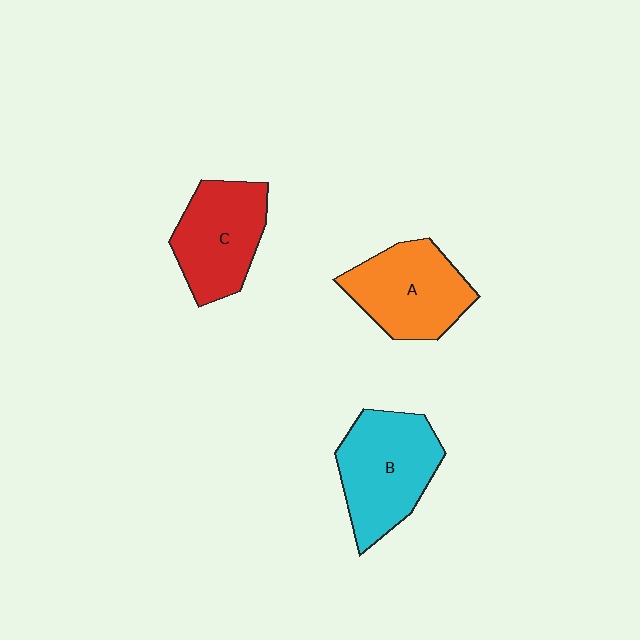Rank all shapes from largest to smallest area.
From largest to smallest: B (cyan), A (orange), C (red).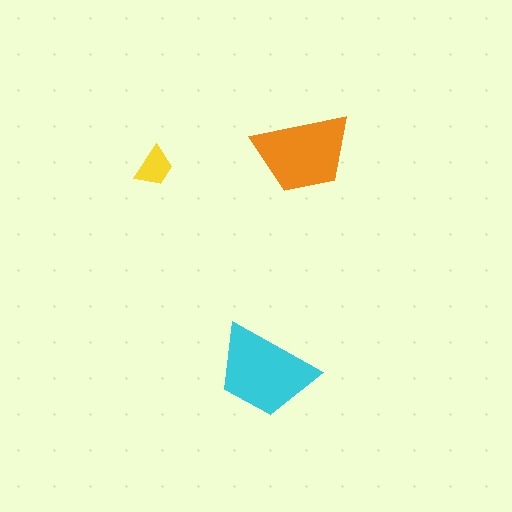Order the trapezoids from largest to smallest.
the cyan one, the orange one, the yellow one.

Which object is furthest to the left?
The yellow trapezoid is leftmost.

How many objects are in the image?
There are 3 objects in the image.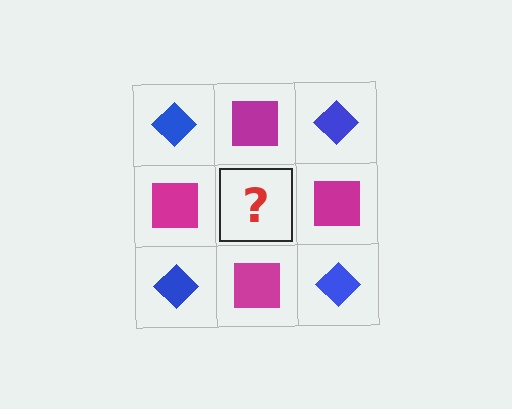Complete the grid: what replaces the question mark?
The question mark should be replaced with a blue diamond.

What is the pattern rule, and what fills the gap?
The rule is that it alternates blue diamond and magenta square in a checkerboard pattern. The gap should be filled with a blue diamond.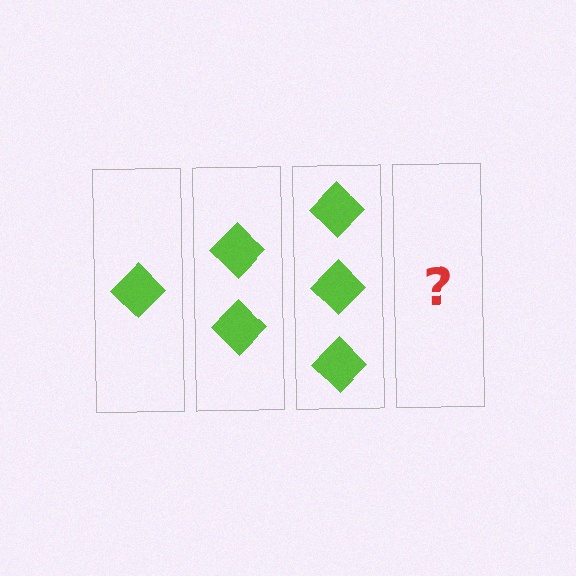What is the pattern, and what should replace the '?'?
The pattern is that each step adds one more diamond. The '?' should be 4 diamonds.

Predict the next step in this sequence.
The next step is 4 diamonds.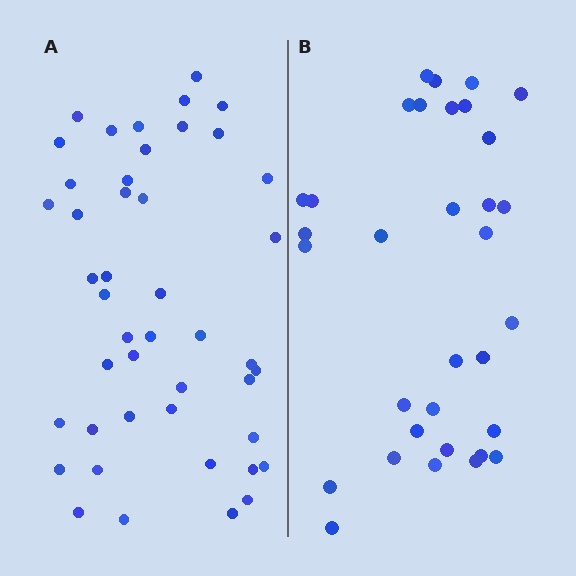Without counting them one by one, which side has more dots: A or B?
Region A (the left region) has more dots.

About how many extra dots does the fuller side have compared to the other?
Region A has roughly 12 or so more dots than region B.